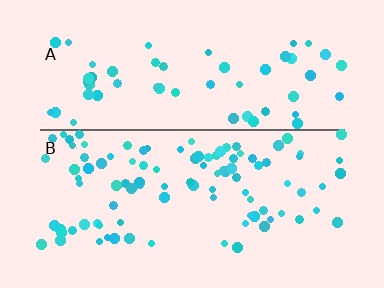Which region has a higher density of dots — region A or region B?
B (the bottom).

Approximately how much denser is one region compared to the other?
Approximately 1.7× — region B over region A.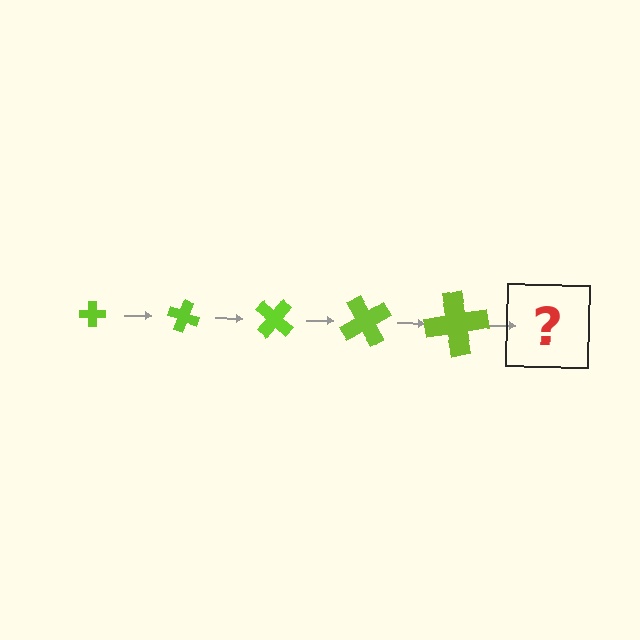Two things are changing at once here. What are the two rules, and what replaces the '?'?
The two rules are that the cross grows larger each step and it rotates 20 degrees each step. The '?' should be a cross, larger than the previous one and rotated 100 degrees from the start.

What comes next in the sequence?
The next element should be a cross, larger than the previous one and rotated 100 degrees from the start.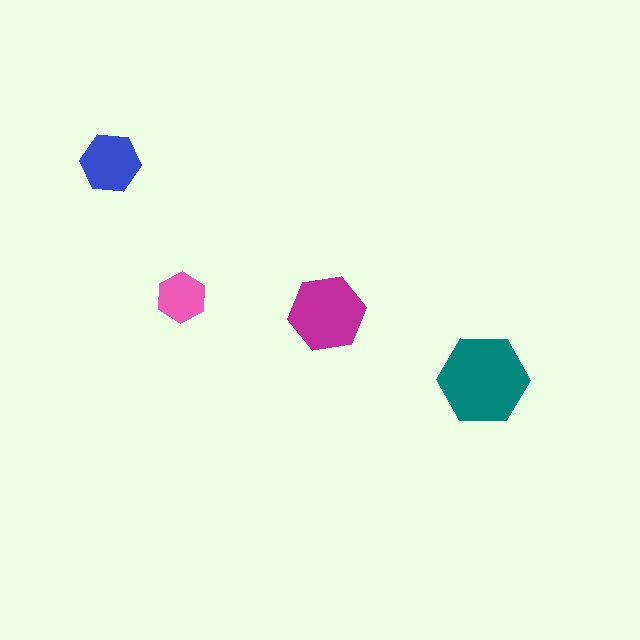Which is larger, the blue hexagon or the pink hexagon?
The blue one.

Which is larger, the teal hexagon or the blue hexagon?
The teal one.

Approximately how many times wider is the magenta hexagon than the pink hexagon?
About 1.5 times wider.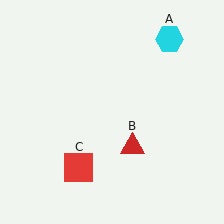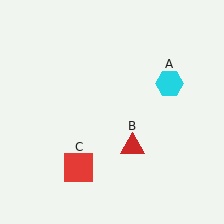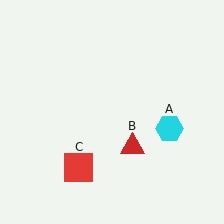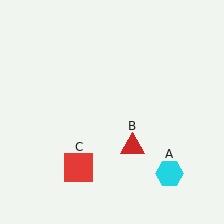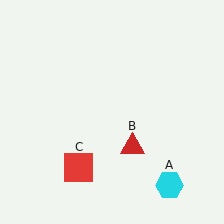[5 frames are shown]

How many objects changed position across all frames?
1 object changed position: cyan hexagon (object A).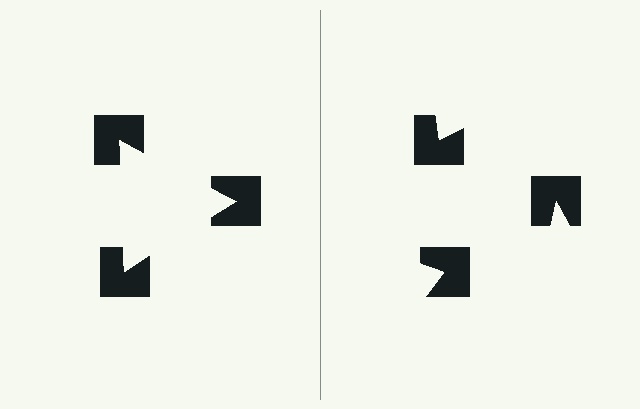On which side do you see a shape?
An illusory triangle appears on the left side. On the right side the wedge cuts are rotated, so no coherent shape forms.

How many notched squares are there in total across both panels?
6 — 3 on each side.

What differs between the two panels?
The notched squares are positioned identically on both sides; only the wedge orientations differ. On the left they align to a triangle; on the right they are misaligned.